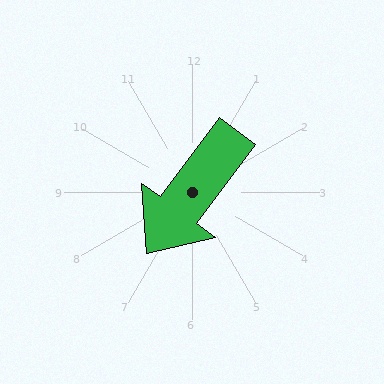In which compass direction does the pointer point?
Southwest.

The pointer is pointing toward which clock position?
Roughly 7 o'clock.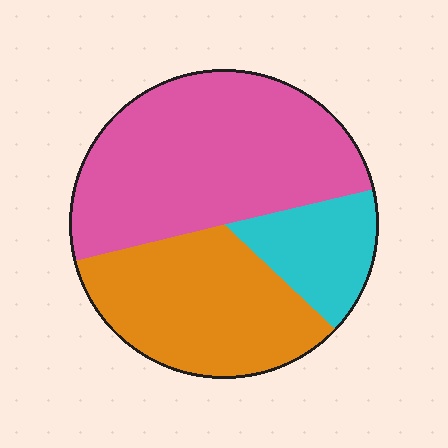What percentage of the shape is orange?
Orange takes up about one third (1/3) of the shape.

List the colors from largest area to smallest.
From largest to smallest: pink, orange, cyan.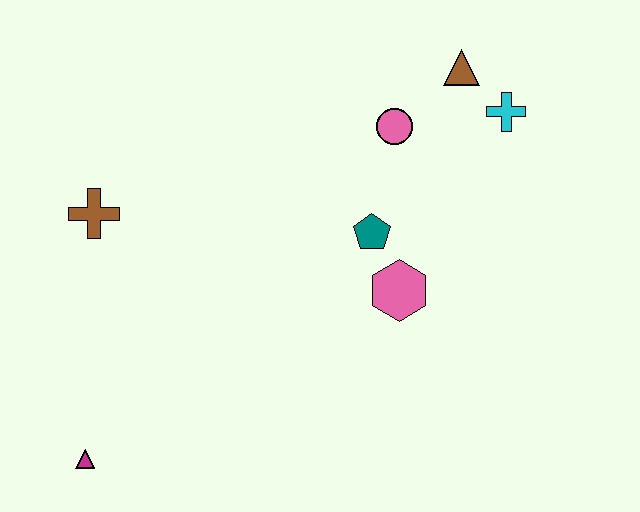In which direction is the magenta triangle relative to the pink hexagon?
The magenta triangle is to the left of the pink hexagon.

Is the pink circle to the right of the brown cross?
Yes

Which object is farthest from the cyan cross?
The magenta triangle is farthest from the cyan cross.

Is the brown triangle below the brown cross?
No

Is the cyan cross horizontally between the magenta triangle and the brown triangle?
No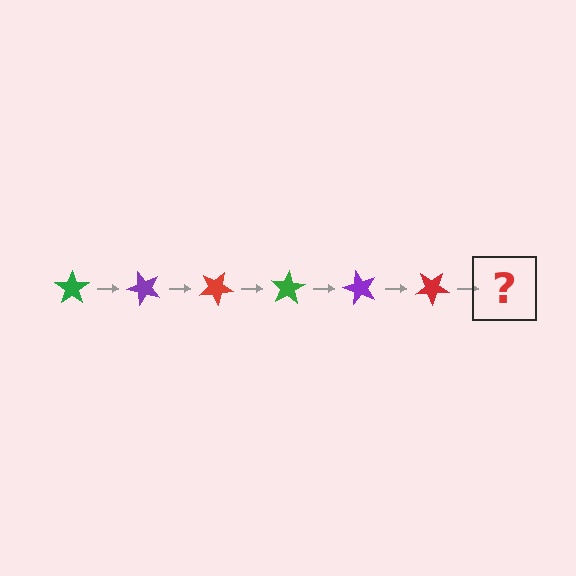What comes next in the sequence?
The next element should be a green star, rotated 300 degrees from the start.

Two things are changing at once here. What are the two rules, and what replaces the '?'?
The two rules are that it rotates 50 degrees each step and the color cycles through green, purple, and red. The '?' should be a green star, rotated 300 degrees from the start.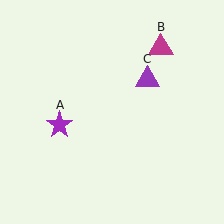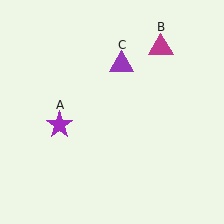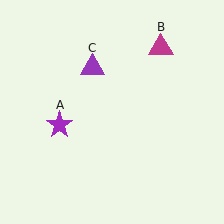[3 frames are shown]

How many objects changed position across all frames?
1 object changed position: purple triangle (object C).